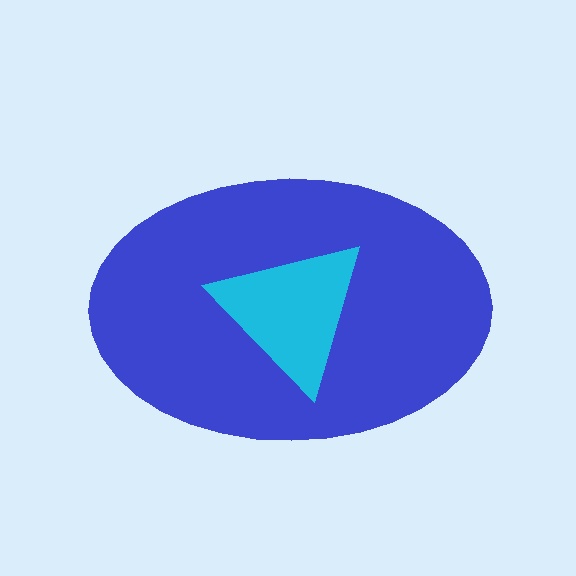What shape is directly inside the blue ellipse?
The cyan triangle.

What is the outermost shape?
The blue ellipse.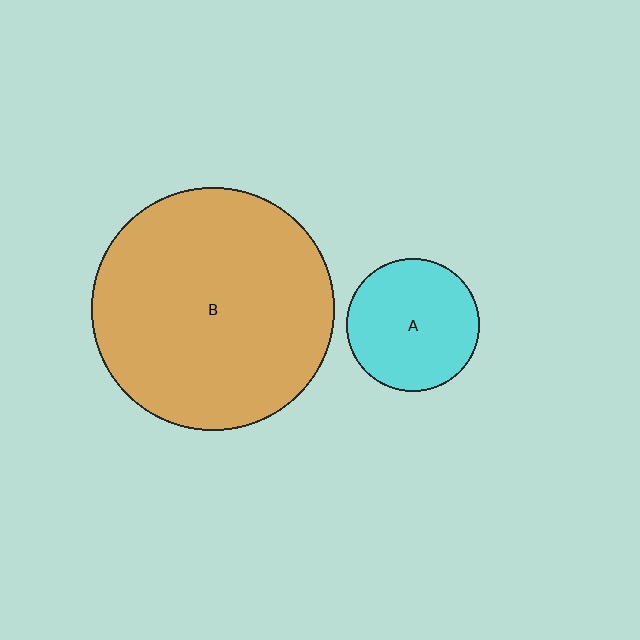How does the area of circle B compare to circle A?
Approximately 3.3 times.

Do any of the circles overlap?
No, none of the circles overlap.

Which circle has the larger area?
Circle B (orange).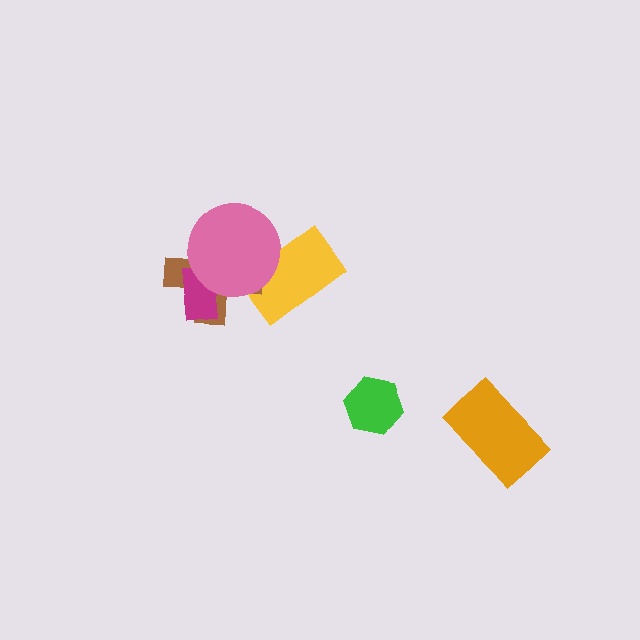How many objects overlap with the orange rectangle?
0 objects overlap with the orange rectangle.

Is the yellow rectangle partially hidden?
Yes, it is partially covered by another shape.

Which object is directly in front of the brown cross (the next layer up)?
The magenta rectangle is directly in front of the brown cross.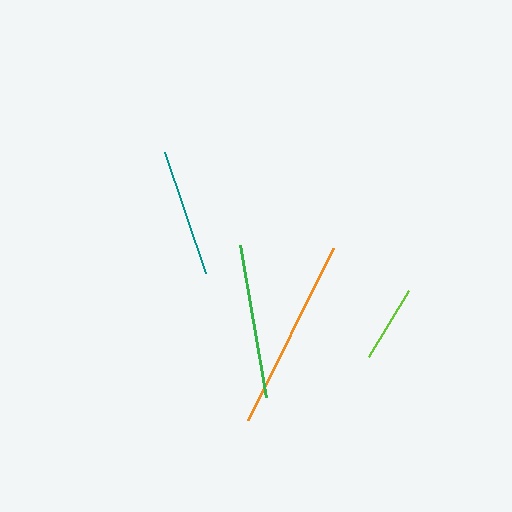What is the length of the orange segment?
The orange segment is approximately 191 pixels long.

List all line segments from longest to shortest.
From longest to shortest: orange, green, teal, lime.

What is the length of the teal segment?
The teal segment is approximately 128 pixels long.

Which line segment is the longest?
The orange line is the longest at approximately 191 pixels.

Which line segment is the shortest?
The lime line is the shortest at approximately 77 pixels.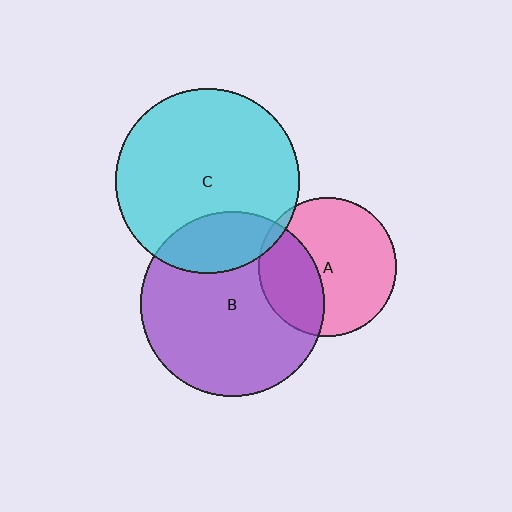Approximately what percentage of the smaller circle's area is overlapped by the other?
Approximately 20%.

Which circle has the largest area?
Circle C (cyan).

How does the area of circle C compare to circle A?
Approximately 1.8 times.